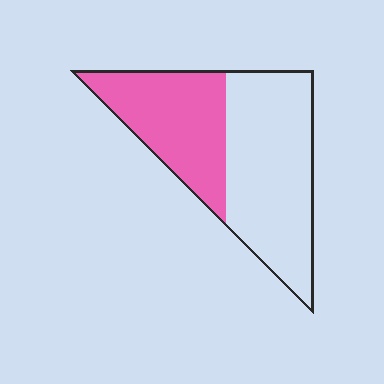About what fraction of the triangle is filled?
About two fifths (2/5).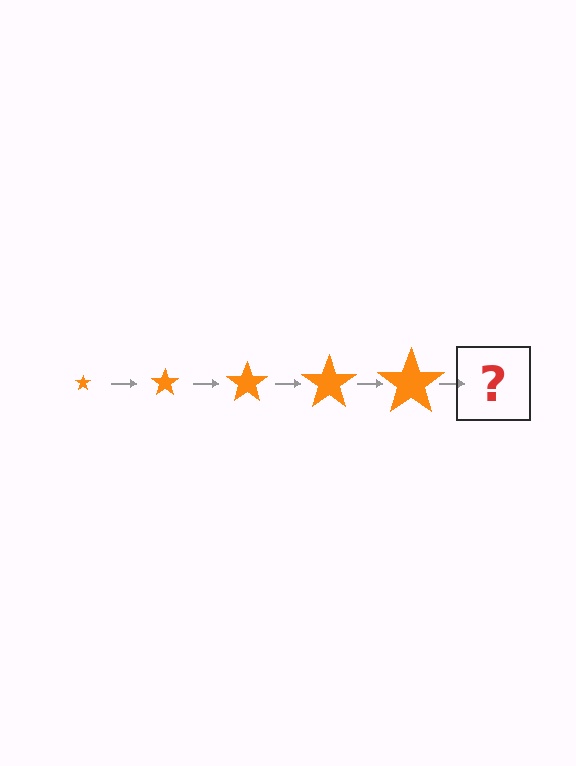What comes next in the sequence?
The next element should be an orange star, larger than the previous one.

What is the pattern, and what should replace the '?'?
The pattern is that the star gets progressively larger each step. The '?' should be an orange star, larger than the previous one.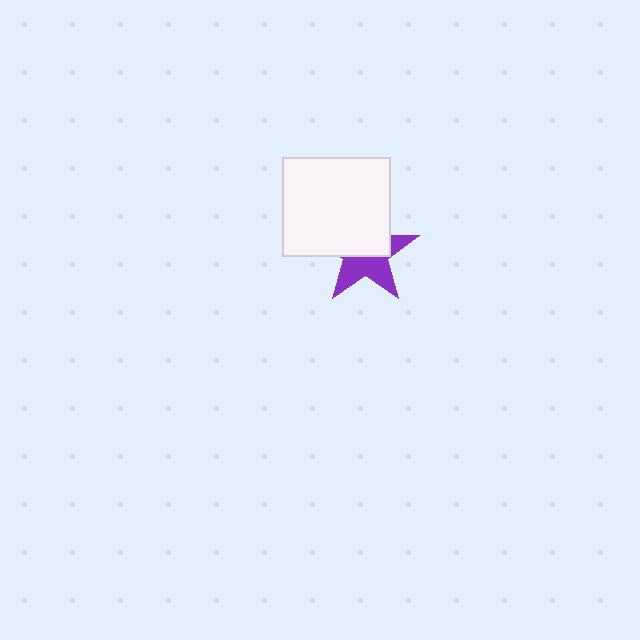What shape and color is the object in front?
The object in front is a white rectangle.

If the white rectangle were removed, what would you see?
You would see the complete purple star.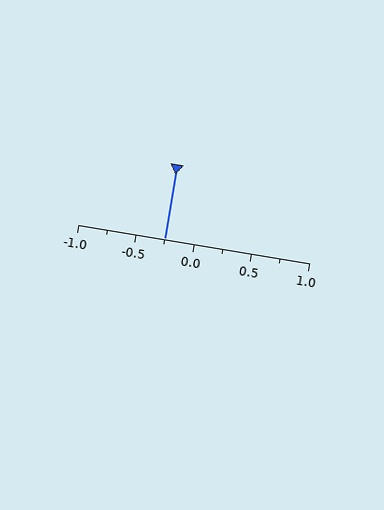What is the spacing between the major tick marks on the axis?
The major ticks are spaced 0.5 apart.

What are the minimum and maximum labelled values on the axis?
The axis runs from -1.0 to 1.0.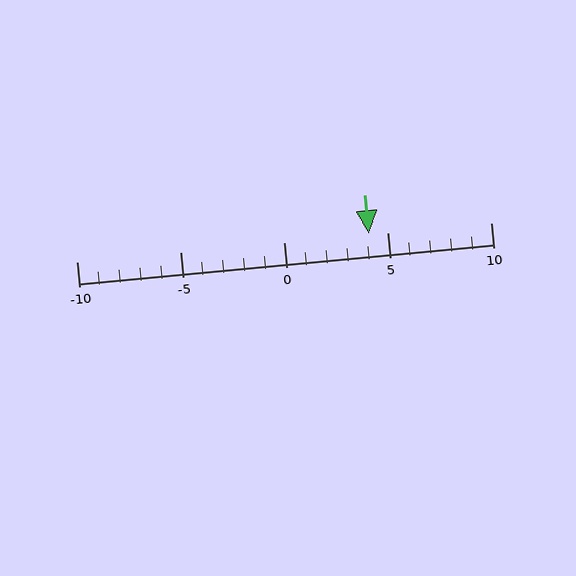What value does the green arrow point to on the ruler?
The green arrow points to approximately 4.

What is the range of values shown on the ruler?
The ruler shows values from -10 to 10.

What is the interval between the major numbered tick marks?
The major tick marks are spaced 5 units apart.